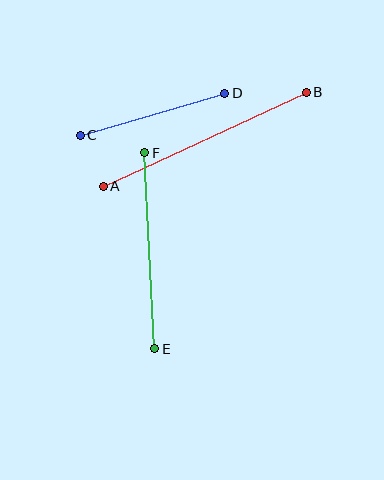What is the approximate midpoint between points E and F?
The midpoint is at approximately (150, 251) pixels.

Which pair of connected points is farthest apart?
Points A and B are farthest apart.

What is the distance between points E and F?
The distance is approximately 196 pixels.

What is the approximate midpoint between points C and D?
The midpoint is at approximately (152, 114) pixels.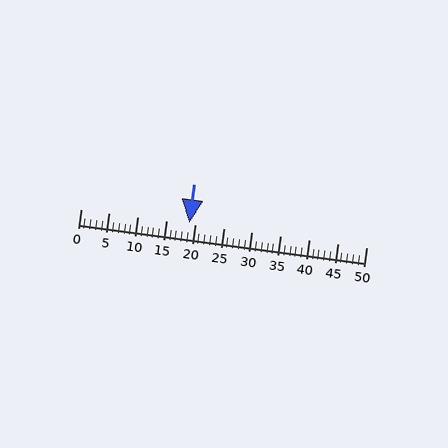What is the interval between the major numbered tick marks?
The major tick marks are spaced 5 units apart.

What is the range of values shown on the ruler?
The ruler shows values from 0 to 50.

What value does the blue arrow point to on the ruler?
The blue arrow points to approximately 19.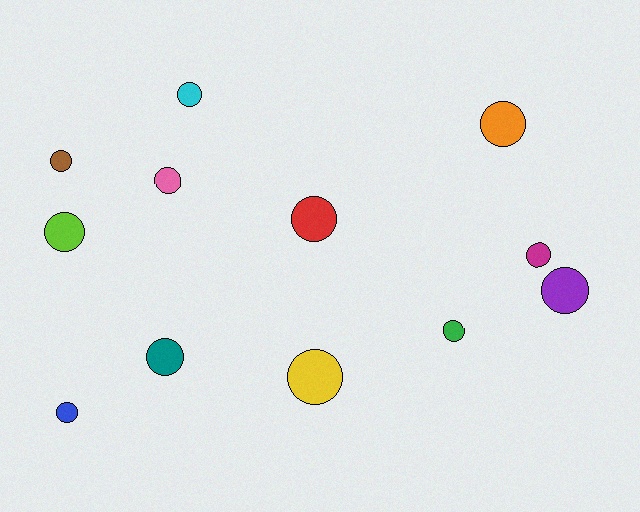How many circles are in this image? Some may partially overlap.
There are 12 circles.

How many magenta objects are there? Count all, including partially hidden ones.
There is 1 magenta object.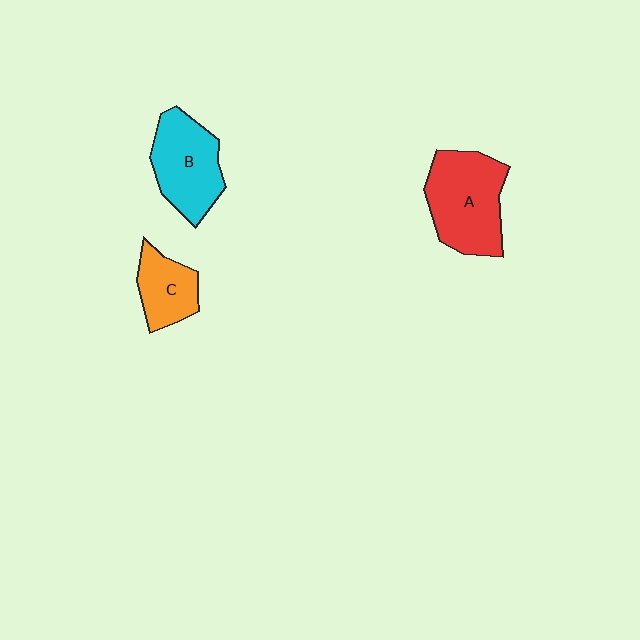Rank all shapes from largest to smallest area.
From largest to smallest: A (red), B (cyan), C (orange).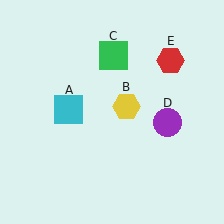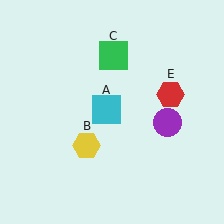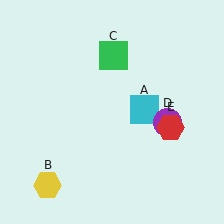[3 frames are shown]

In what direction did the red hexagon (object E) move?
The red hexagon (object E) moved down.